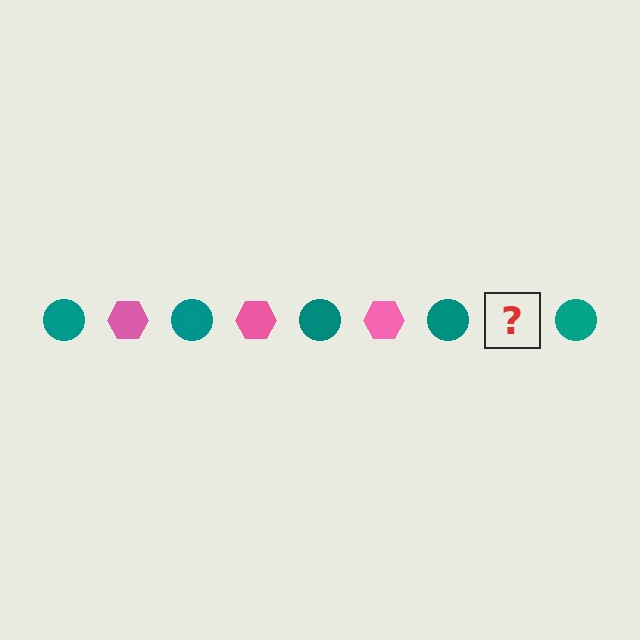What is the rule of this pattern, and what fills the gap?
The rule is that the pattern alternates between teal circle and pink hexagon. The gap should be filled with a pink hexagon.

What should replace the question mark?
The question mark should be replaced with a pink hexagon.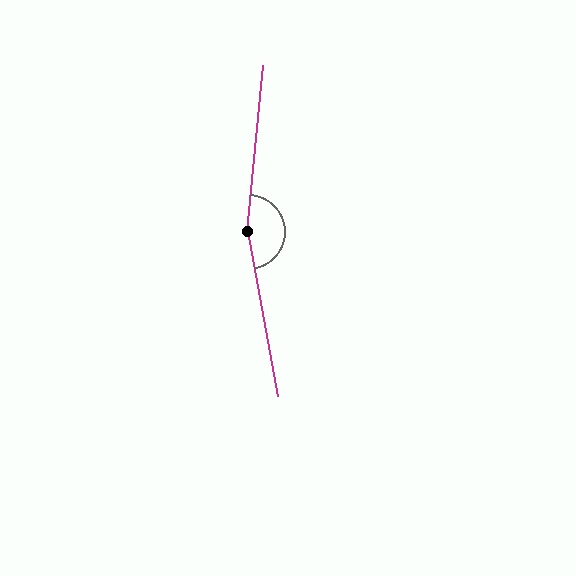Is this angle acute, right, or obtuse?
It is obtuse.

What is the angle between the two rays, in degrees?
Approximately 164 degrees.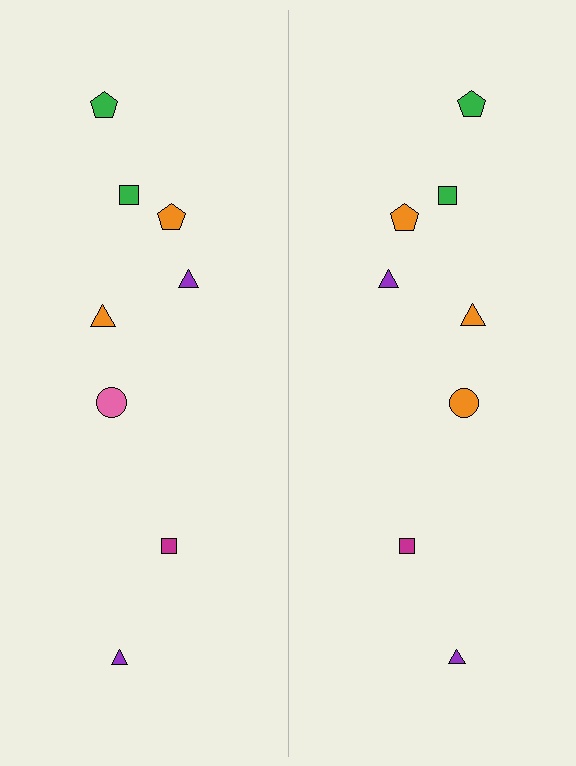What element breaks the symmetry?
The orange circle on the right side breaks the symmetry — its mirror counterpart is pink.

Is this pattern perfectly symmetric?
No, the pattern is not perfectly symmetric. The orange circle on the right side breaks the symmetry — its mirror counterpart is pink.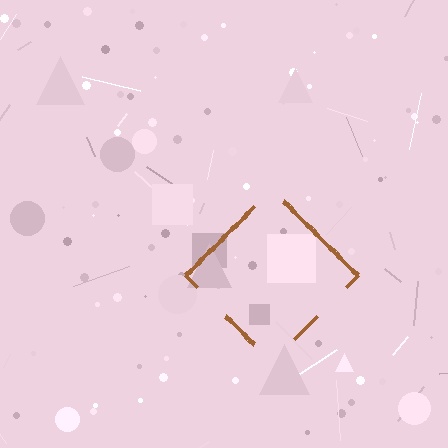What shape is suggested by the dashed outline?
The dashed outline suggests a diamond.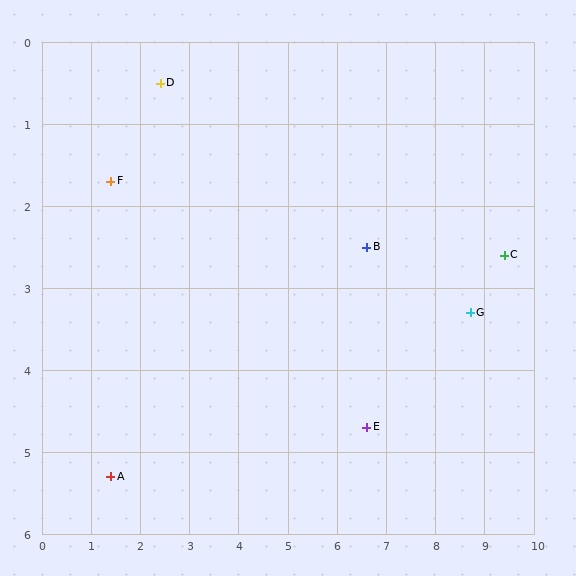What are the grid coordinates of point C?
Point C is at approximately (9.4, 2.6).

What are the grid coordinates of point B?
Point B is at approximately (6.6, 2.5).